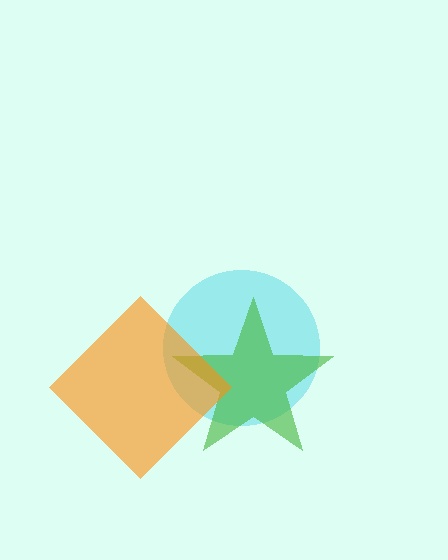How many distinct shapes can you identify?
There are 3 distinct shapes: a cyan circle, a green star, an orange diamond.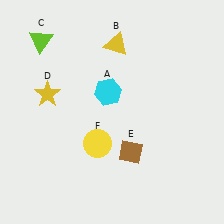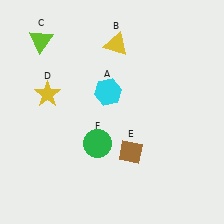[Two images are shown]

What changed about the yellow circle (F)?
In Image 1, F is yellow. In Image 2, it changed to green.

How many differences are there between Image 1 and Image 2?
There is 1 difference between the two images.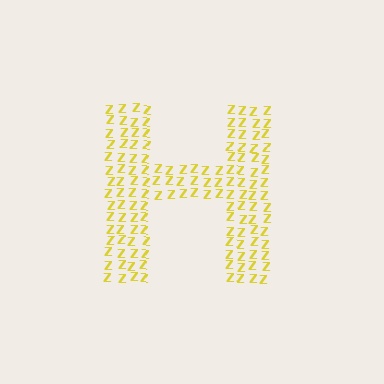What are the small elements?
The small elements are letter Z's.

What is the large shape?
The large shape is the letter H.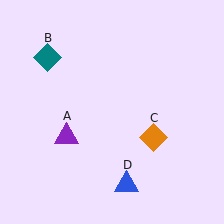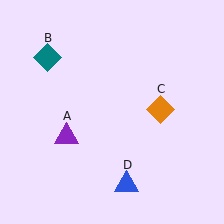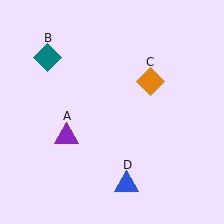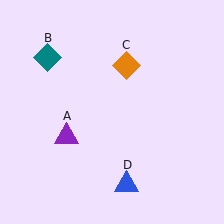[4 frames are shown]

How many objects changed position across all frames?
1 object changed position: orange diamond (object C).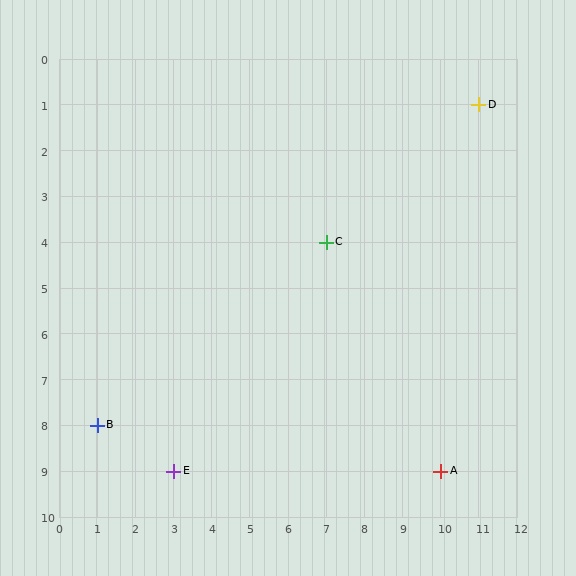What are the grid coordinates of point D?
Point D is at grid coordinates (11, 1).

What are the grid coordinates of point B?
Point B is at grid coordinates (1, 8).